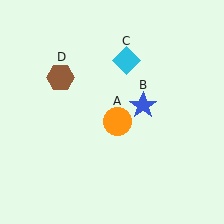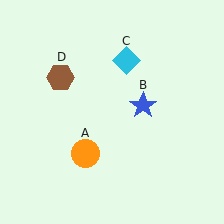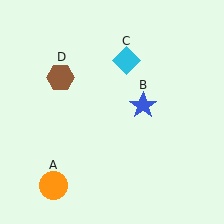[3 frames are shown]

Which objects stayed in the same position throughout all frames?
Blue star (object B) and cyan diamond (object C) and brown hexagon (object D) remained stationary.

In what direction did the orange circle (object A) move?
The orange circle (object A) moved down and to the left.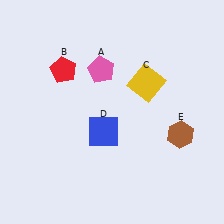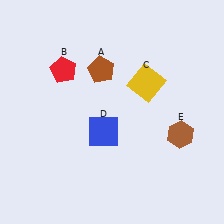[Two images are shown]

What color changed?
The pentagon (A) changed from pink in Image 1 to brown in Image 2.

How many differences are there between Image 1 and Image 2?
There is 1 difference between the two images.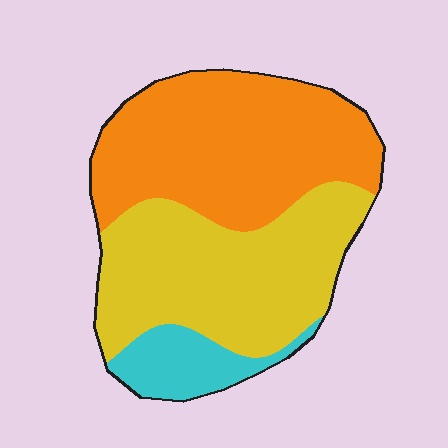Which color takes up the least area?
Cyan, at roughly 10%.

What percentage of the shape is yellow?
Yellow takes up about two fifths (2/5) of the shape.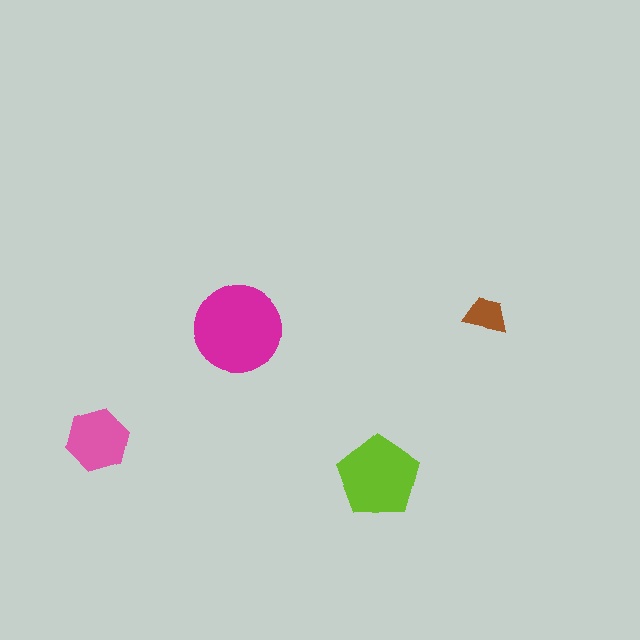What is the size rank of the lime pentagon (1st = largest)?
2nd.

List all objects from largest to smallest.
The magenta circle, the lime pentagon, the pink hexagon, the brown trapezoid.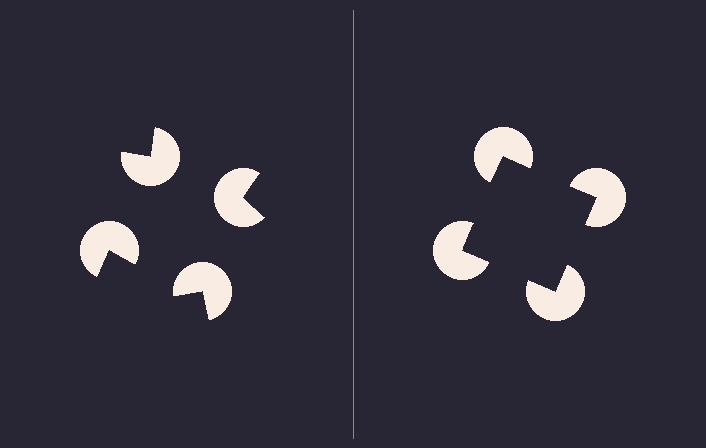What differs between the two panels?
The pac-man discs are positioned identically on both sides; only the wedge orientations differ. On the right they align to a square; on the left they are misaligned.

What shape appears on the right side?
An illusory square.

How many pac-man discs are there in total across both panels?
8 — 4 on each side.